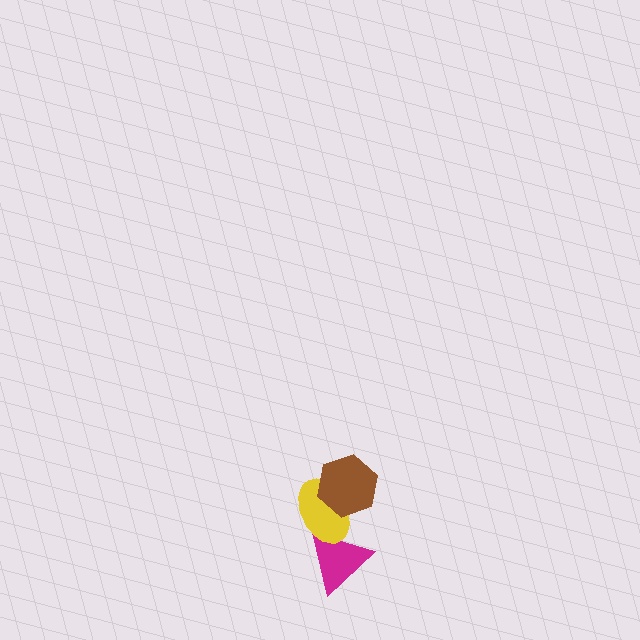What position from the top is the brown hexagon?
The brown hexagon is 1st from the top.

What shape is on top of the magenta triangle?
The yellow ellipse is on top of the magenta triangle.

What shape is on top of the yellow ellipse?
The brown hexagon is on top of the yellow ellipse.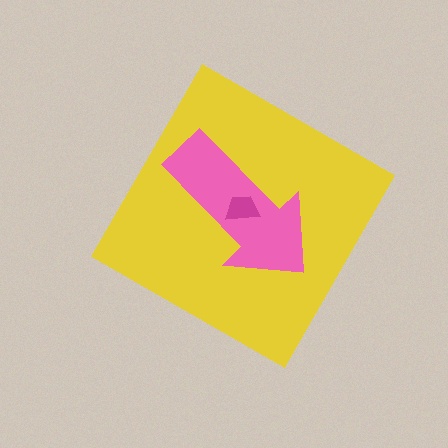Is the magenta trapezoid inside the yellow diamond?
Yes.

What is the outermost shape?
The yellow diamond.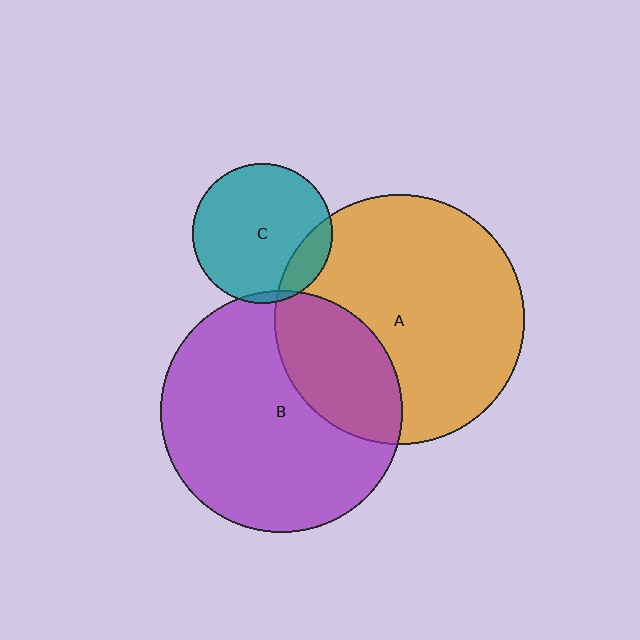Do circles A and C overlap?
Yes.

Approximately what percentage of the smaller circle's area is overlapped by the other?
Approximately 15%.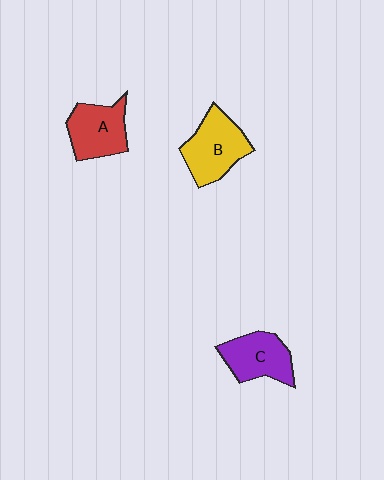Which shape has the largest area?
Shape B (yellow).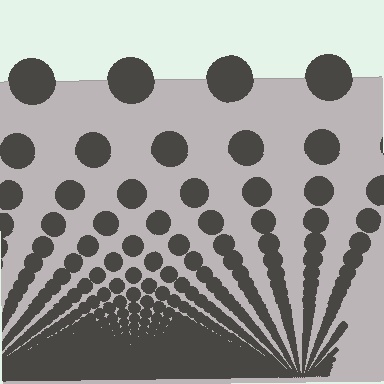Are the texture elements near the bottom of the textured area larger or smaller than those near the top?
Smaller. The gradient is inverted — elements near the bottom are smaller and denser.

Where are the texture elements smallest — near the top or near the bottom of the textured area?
Near the bottom.